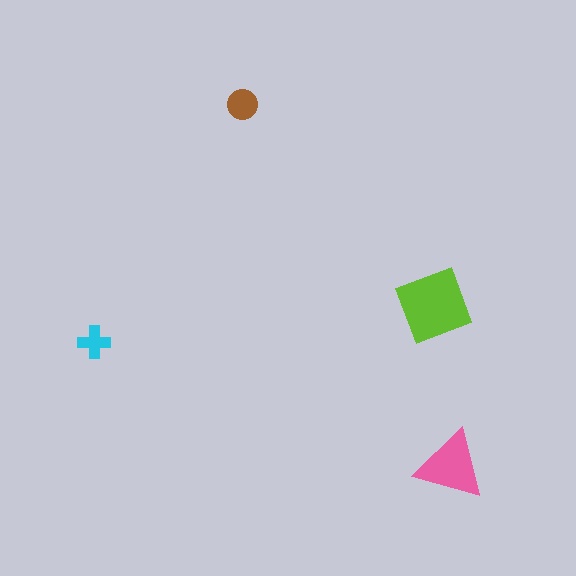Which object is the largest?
The lime square.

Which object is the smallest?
The cyan cross.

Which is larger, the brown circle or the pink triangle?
The pink triangle.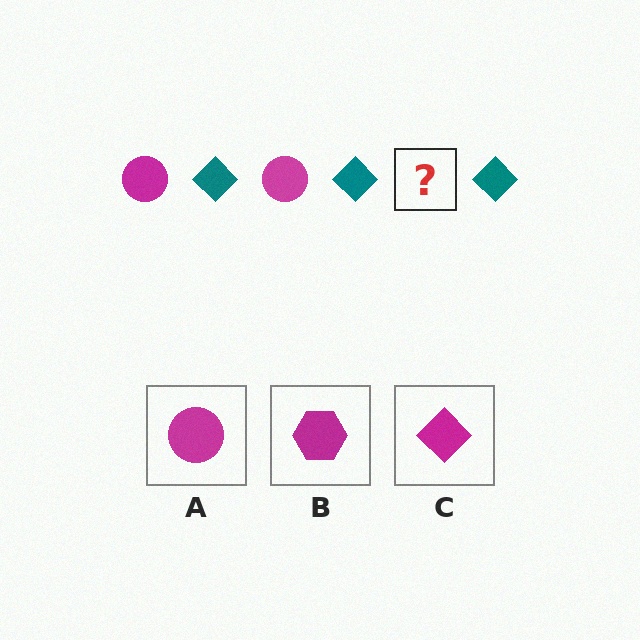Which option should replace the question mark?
Option A.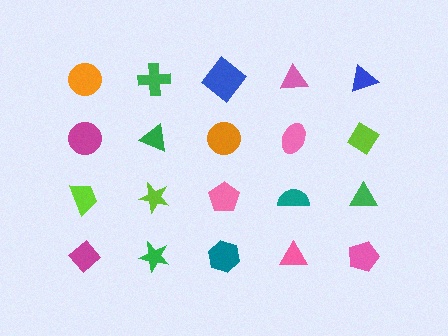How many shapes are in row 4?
5 shapes.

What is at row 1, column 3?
A blue diamond.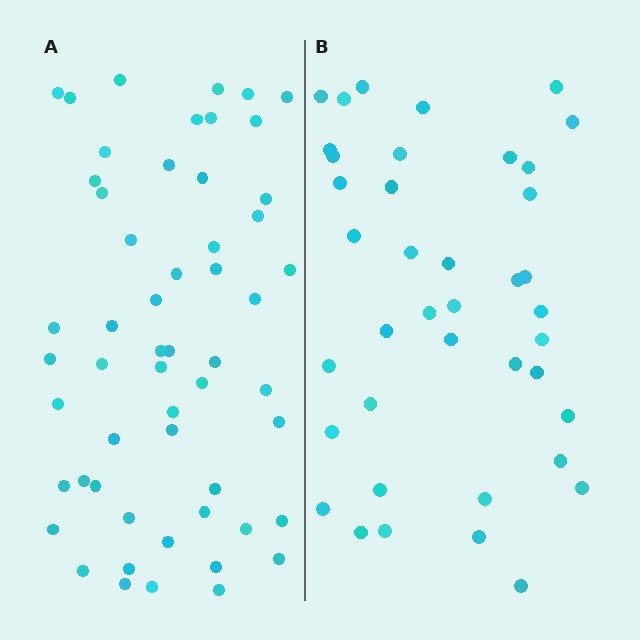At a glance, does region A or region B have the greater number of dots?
Region A (the left region) has more dots.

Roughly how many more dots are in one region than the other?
Region A has approximately 15 more dots than region B.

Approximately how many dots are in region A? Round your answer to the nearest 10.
About 60 dots. (The exact count is 55, which rounds to 60.)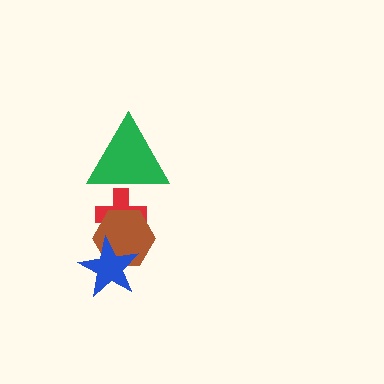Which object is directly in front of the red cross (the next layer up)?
The brown hexagon is directly in front of the red cross.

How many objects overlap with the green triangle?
1 object overlaps with the green triangle.